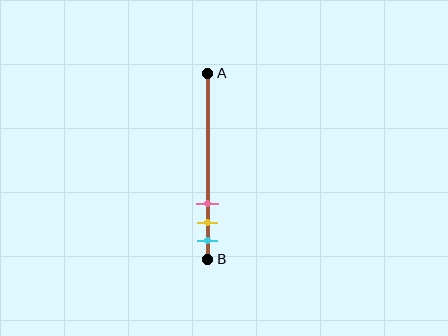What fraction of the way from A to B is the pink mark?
The pink mark is approximately 70% (0.7) of the way from A to B.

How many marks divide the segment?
There are 3 marks dividing the segment.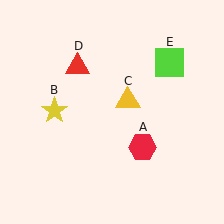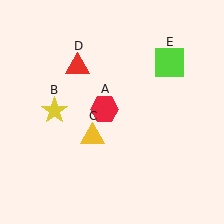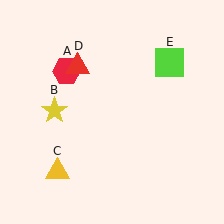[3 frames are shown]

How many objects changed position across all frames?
2 objects changed position: red hexagon (object A), yellow triangle (object C).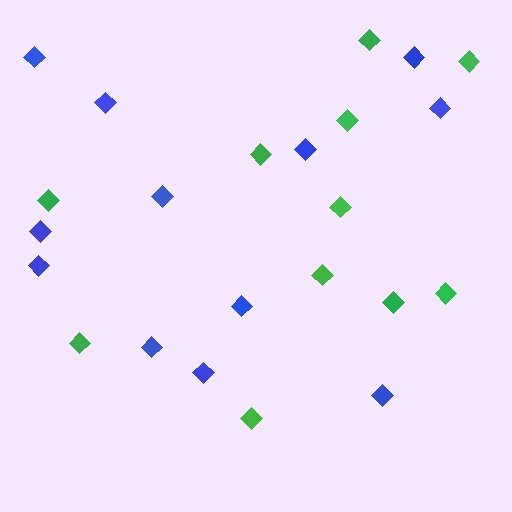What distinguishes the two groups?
There are 2 groups: one group of blue diamonds (12) and one group of green diamonds (11).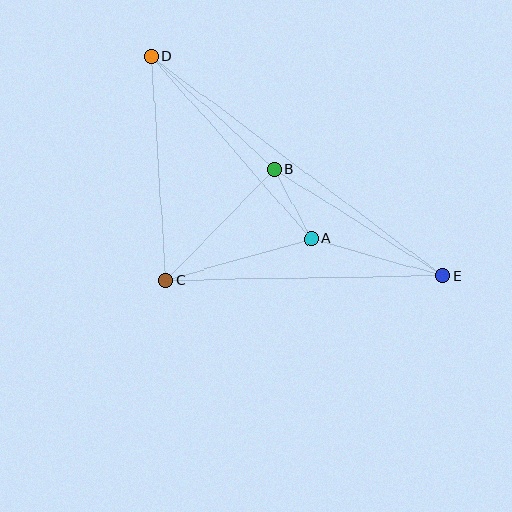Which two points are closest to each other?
Points A and B are closest to each other.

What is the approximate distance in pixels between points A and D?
The distance between A and D is approximately 243 pixels.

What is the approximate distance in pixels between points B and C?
The distance between B and C is approximately 155 pixels.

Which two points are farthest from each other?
Points D and E are farthest from each other.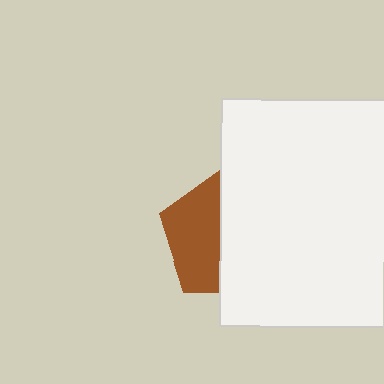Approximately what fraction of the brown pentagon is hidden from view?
Roughly 57% of the brown pentagon is hidden behind the white rectangle.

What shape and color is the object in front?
The object in front is a white rectangle.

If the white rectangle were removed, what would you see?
You would see the complete brown pentagon.